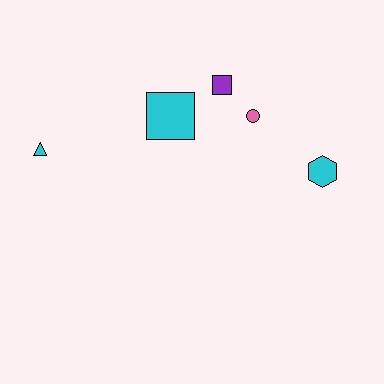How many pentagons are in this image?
There are no pentagons.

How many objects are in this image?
There are 5 objects.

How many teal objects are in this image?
There are no teal objects.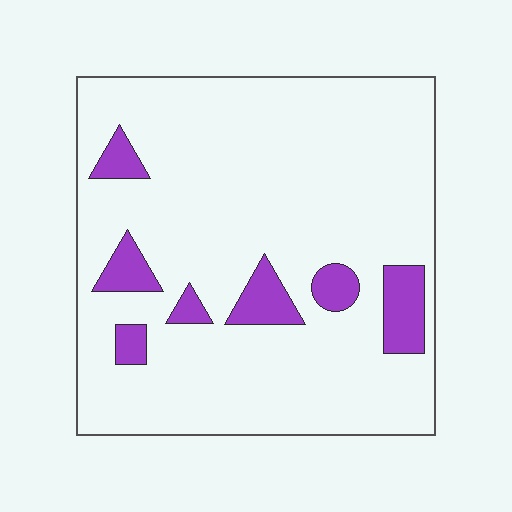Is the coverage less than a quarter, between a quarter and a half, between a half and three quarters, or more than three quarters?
Less than a quarter.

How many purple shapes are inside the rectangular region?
7.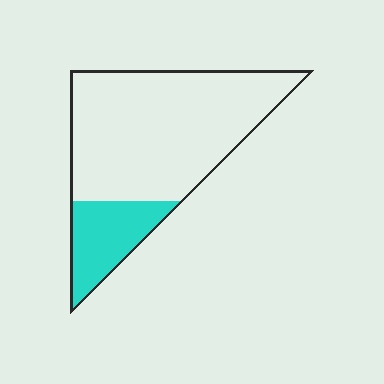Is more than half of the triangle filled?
No.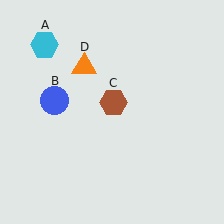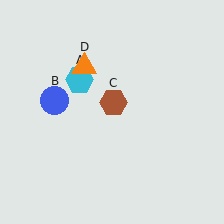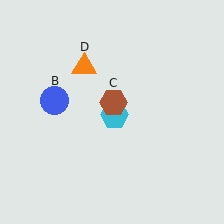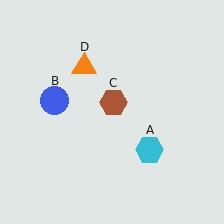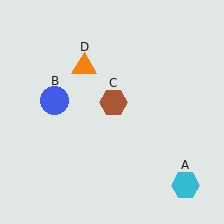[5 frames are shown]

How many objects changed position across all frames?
1 object changed position: cyan hexagon (object A).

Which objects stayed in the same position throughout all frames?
Blue circle (object B) and brown hexagon (object C) and orange triangle (object D) remained stationary.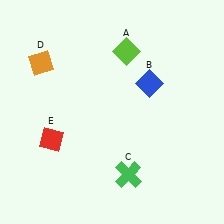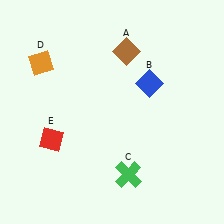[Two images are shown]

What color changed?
The diamond (A) changed from lime in Image 1 to brown in Image 2.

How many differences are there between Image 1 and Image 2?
There is 1 difference between the two images.